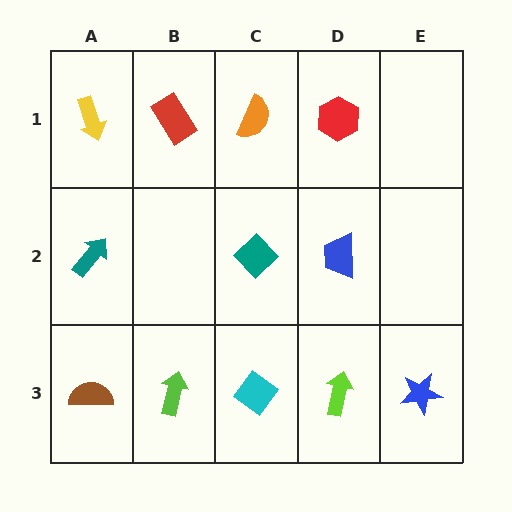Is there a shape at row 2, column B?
No, that cell is empty.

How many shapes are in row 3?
5 shapes.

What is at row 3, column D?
A lime arrow.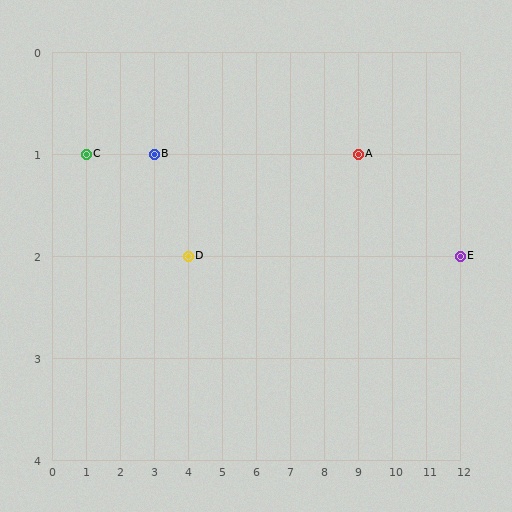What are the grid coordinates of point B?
Point B is at grid coordinates (3, 1).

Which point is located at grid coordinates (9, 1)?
Point A is at (9, 1).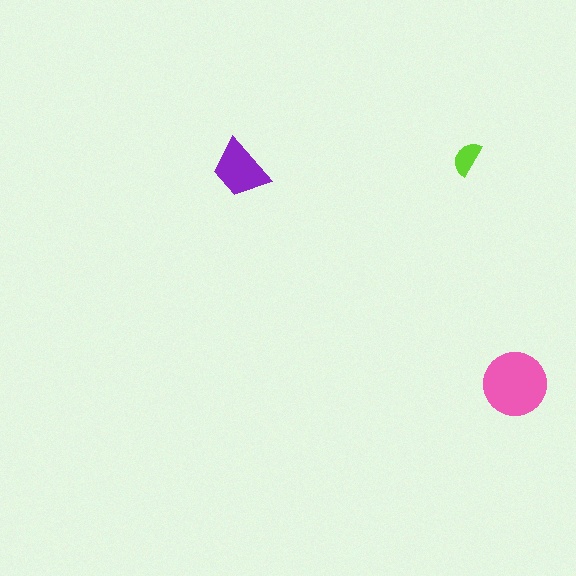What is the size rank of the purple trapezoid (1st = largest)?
2nd.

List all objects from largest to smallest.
The pink circle, the purple trapezoid, the lime semicircle.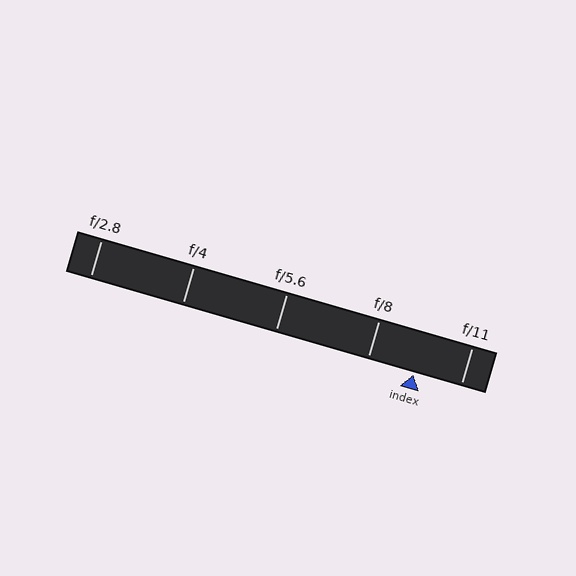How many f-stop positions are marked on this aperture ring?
There are 5 f-stop positions marked.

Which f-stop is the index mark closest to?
The index mark is closest to f/8.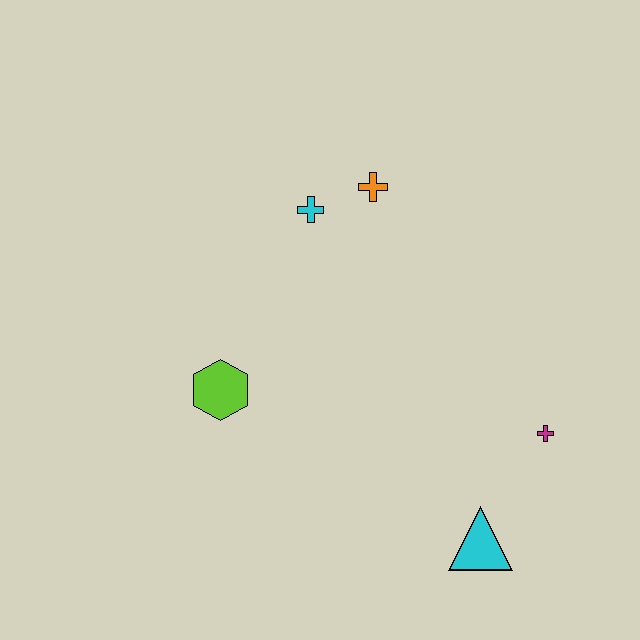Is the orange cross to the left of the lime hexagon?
No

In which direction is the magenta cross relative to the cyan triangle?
The magenta cross is above the cyan triangle.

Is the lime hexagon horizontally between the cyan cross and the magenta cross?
No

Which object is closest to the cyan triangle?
The magenta cross is closest to the cyan triangle.